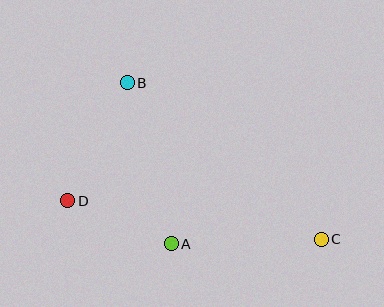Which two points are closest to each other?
Points A and D are closest to each other.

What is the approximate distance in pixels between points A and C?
The distance between A and C is approximately 150 pixels.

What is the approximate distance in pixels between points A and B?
The distance between A and B is approximately 167 pixels.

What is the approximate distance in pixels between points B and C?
The distance between B and C is approximately 249 pixels.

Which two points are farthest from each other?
Points C and D are farthest from each other.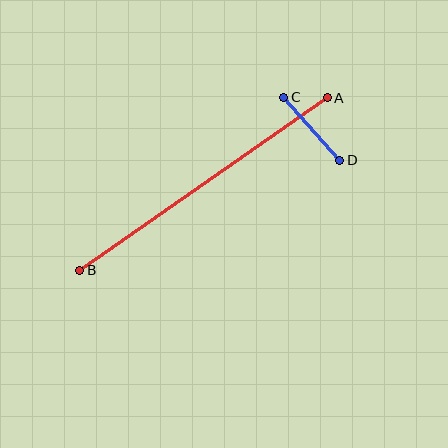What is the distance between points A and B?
The distance is approximately 301 pixels.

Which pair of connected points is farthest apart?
Points A and B are farthest apart.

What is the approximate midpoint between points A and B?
The midpoint is at approximately (204, 184) pixels.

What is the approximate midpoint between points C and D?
The midpoint is at approximately (312, 129) pixels.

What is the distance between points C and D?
The distance is approximately 84 pixels.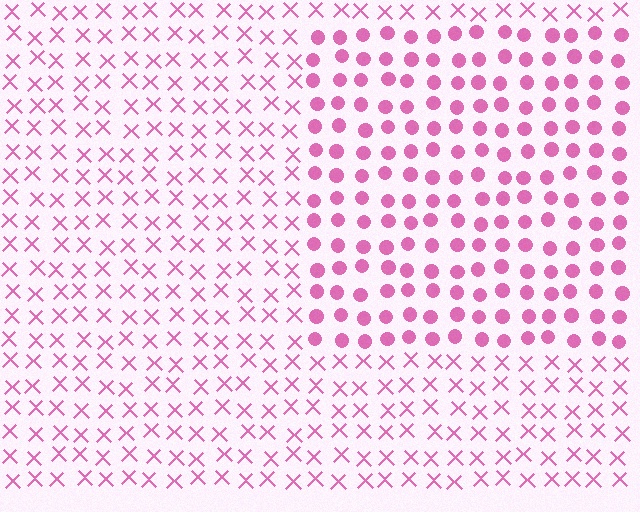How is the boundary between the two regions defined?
The boundary is defined by a change in element shape: circles inside vs. X marks outside. All elements share the same color and spacing.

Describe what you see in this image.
The image is filled with small pink elements arranged in a uniform grid. A rectangle-shaped region contains circles, while the surrounding area contains X marks. The boundary is defined purely by the change in element shape.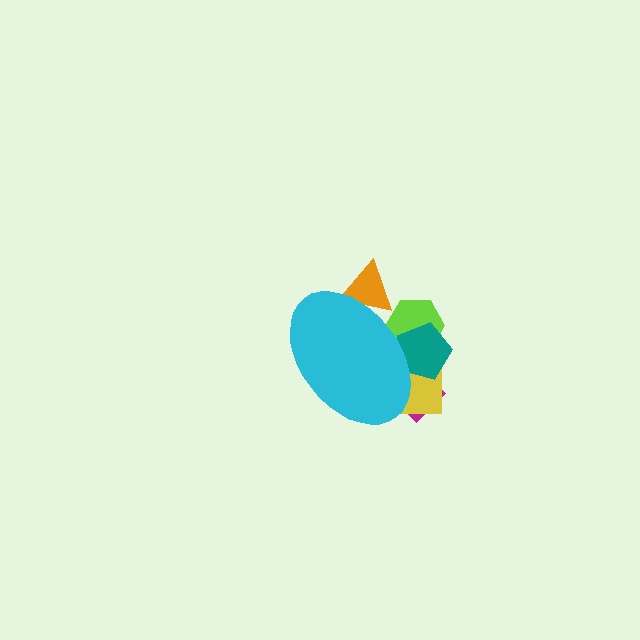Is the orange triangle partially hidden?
Yes, the orange triangle is partially hidden behind the cyan ellipse.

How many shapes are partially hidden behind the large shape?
5 shapes are partially hidden.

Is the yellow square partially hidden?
Yes, the yellow square is partially hidden behind the cyan ellipse.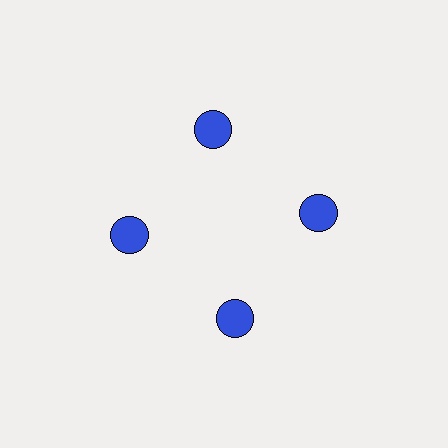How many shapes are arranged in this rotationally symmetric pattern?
There are 4 shapes, arranged in 4 groups of 1.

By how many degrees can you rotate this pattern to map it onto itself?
The pattern maps onto itself every 90 degrees of rotation.